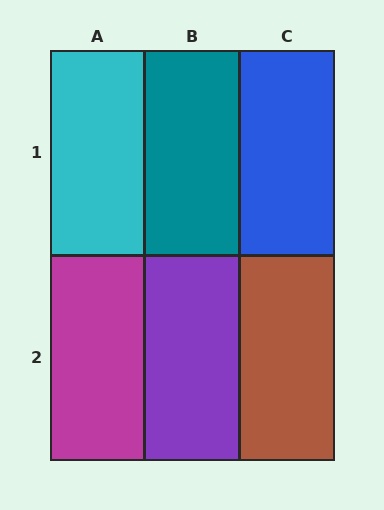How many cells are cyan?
1 cell is cyan.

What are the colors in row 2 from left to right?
Magenta, purple, brown.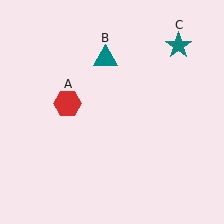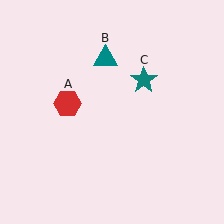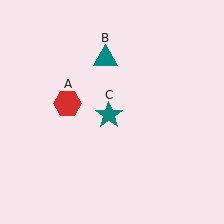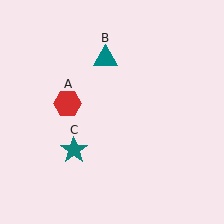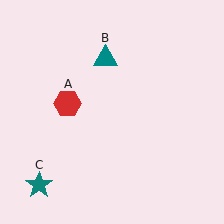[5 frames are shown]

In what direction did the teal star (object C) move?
The teal star (object C) moved down and to the left.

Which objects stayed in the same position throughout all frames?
Red hexagon (object A) and teal triangle (object B) remained stationary.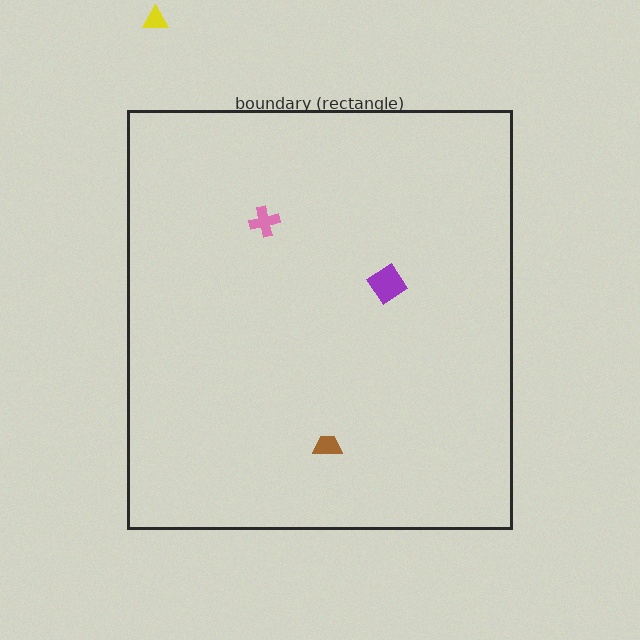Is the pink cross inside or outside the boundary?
Inside.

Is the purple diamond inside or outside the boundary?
Inside.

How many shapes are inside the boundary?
3 inside, 1 outside.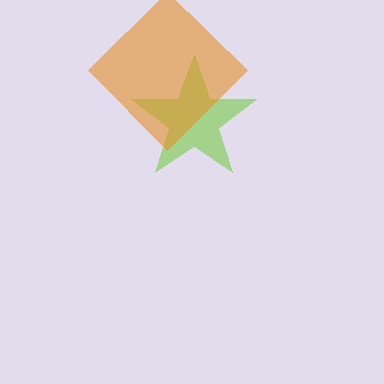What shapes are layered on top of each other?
The layered shapes are: a lime star, an orange diamond.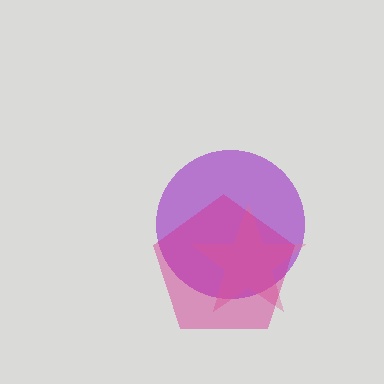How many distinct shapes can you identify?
There are 3 distinct shapes: a purple circle, a pink star, a magenta pentagon.